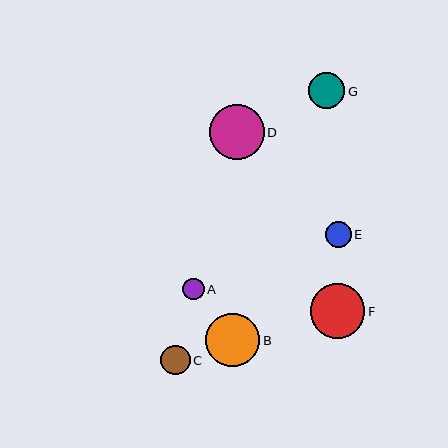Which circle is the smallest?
Circle A is the smallest with a size of approximately 21 pixels.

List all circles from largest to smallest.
From largest to smallest: D, F, B, G, C, E, A.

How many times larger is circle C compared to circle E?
Circle C is approximately 1.1 times the size of circle E.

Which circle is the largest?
Circle D is the largest with a size of approximately 55 pixels.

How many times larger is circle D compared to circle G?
Circle D is approximately 1.5 times the size of circle G.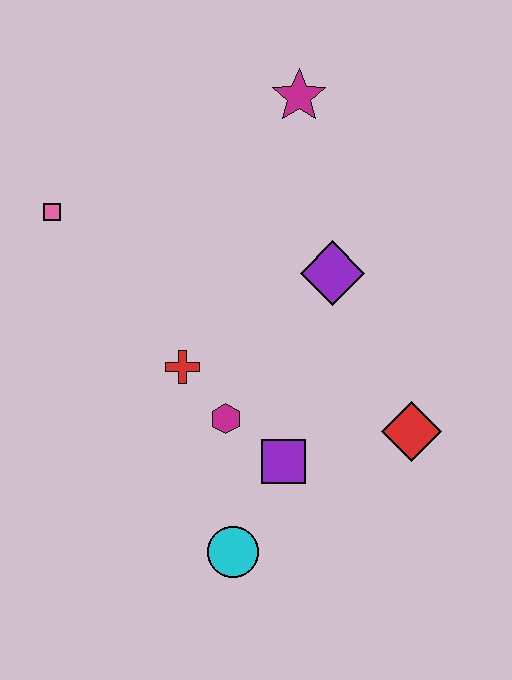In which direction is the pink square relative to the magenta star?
The pink square is to the left of the magenta star.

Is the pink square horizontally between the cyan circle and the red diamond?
No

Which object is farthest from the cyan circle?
The magenta star is farthest from the cyan circle.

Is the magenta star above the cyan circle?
Yes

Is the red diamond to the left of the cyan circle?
No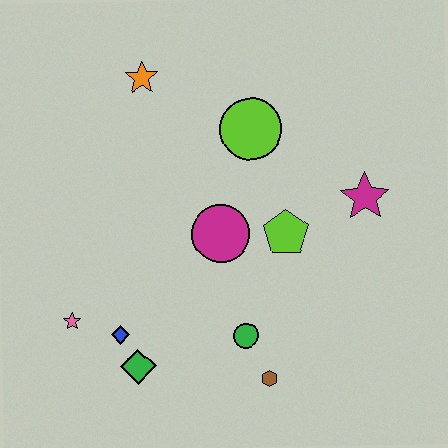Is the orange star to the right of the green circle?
No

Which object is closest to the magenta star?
The lime pentagon is closest to the magenta star.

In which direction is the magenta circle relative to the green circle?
The magenta circle is above the green circle.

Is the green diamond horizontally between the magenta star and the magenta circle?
No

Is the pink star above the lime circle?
No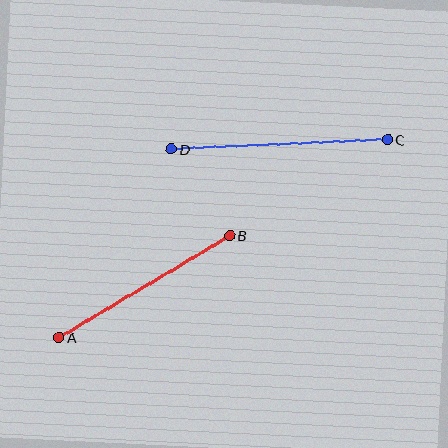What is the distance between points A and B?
The distance is approximately 199 pixels.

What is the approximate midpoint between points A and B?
The midpoint is at approximately (144, 286) pixels.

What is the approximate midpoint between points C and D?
The midpoint is at approximately (279, 144) pixels.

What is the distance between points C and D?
The distance is approximately 216 pixels.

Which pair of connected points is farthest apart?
Points C and D are farthest apart.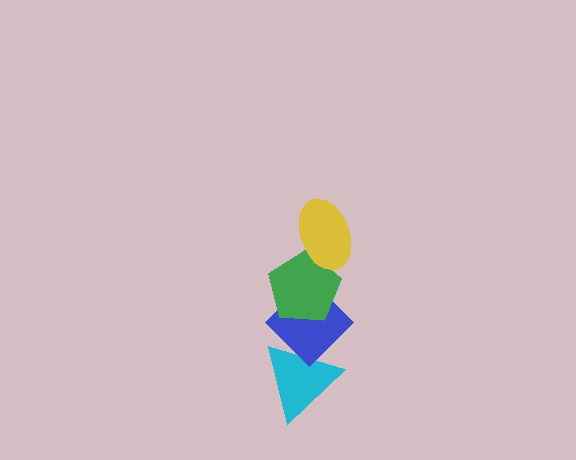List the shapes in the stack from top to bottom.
From top to bottom: the yellow ellipse, the green pentagon, the blue diamond, the cyan triangle.